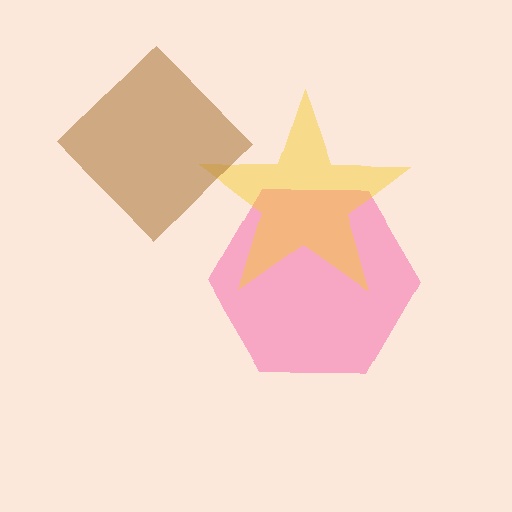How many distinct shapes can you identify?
There are 3 distinct shapes: a pink hexagon, a yellow star, a brown diamond.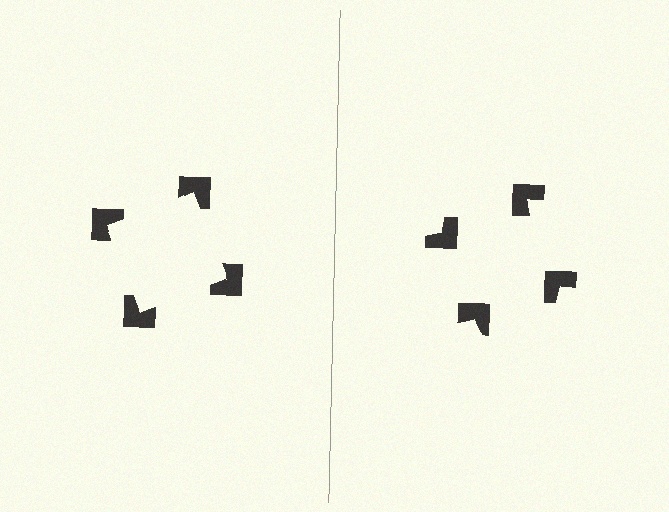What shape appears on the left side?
An illusory square.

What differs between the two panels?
The notched squares are positioned identically on both sides; only the wedge orientations differ. On the left they align to a square; on the right they are misaligned.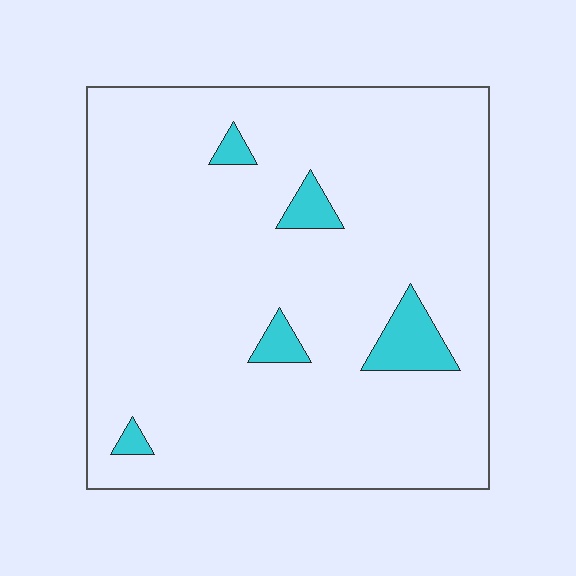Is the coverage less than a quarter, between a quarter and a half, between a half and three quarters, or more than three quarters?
Less than a quarter.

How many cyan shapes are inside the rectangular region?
5.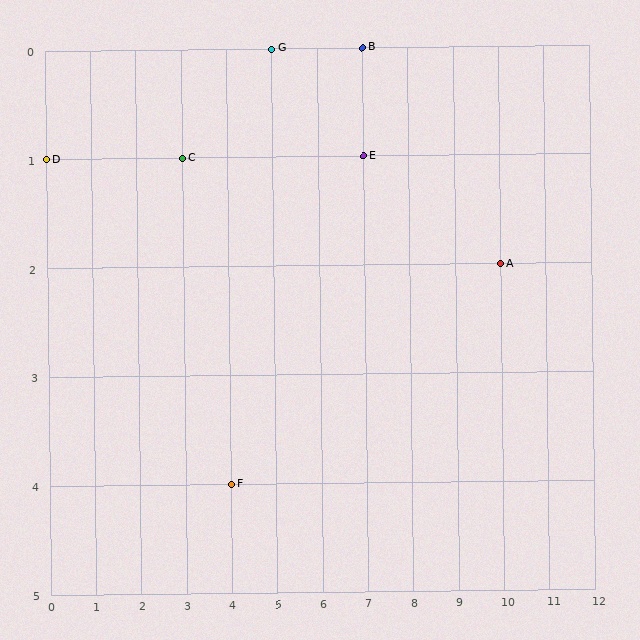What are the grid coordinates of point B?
Point B is at grid coordinates (7, 0).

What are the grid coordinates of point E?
Point E is at grid coordinates (7, 1).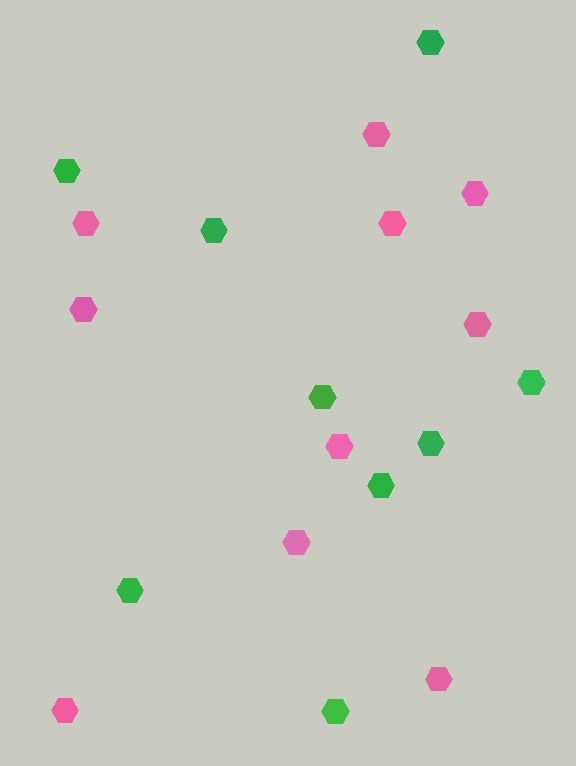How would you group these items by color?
There are 2 groups: one group of pink hexagons (10) and one group of green hexagons (9).